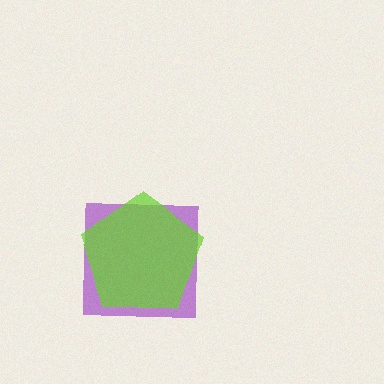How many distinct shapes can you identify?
There are 2 distinct shapes: a purple square, a lime pentagon.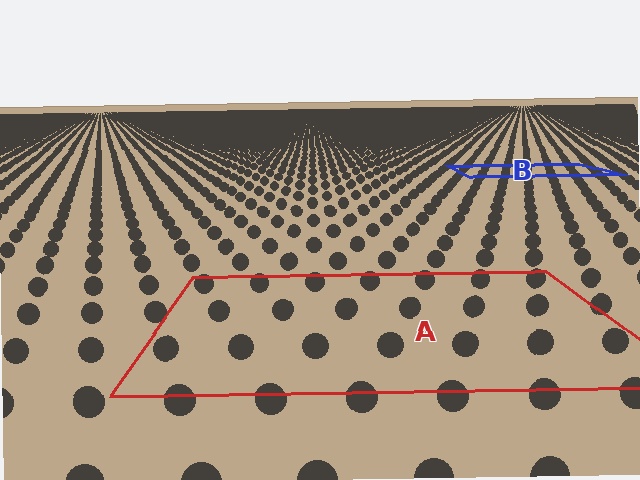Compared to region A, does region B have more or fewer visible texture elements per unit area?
Region B has more texture elements per unit area — they are packed more densely because it is farther away.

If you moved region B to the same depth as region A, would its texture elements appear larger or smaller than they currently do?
They would appear larger. At a closer depth, the same texture elements are projected at a bigger on-screen size.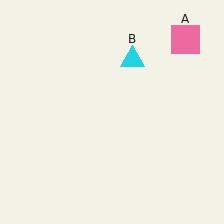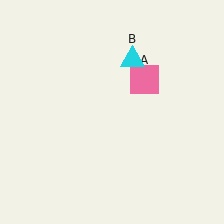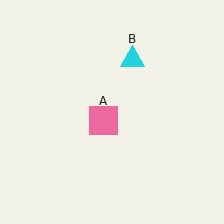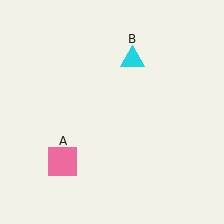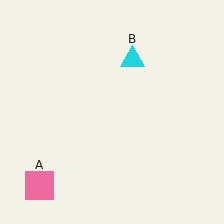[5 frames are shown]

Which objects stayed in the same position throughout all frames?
Cyan triangle (object B) remained stationary.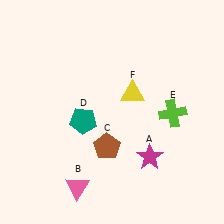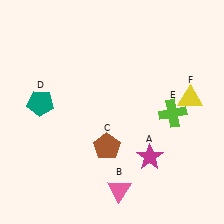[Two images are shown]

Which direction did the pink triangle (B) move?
The pink triangle (B) moved right.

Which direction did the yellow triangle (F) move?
The yellow triangle (F) moved right.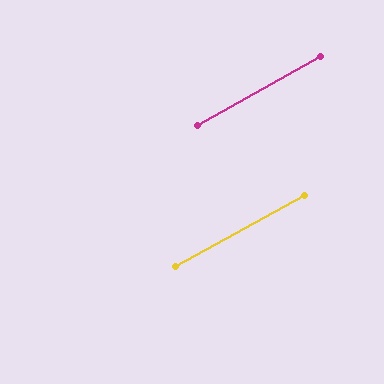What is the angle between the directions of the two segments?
Approximately 0 degrees.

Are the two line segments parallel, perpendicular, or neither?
Parallel — their directions differ by only 0.1°.